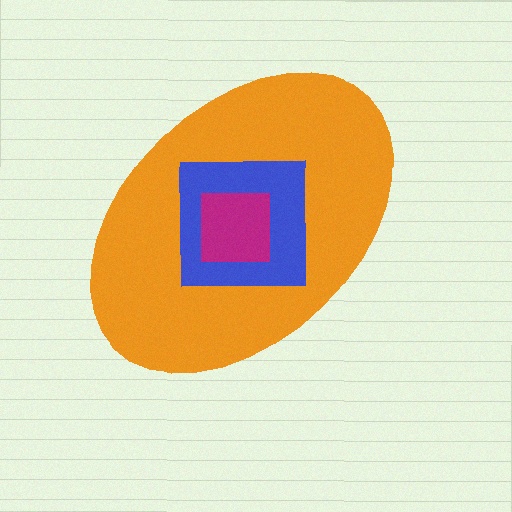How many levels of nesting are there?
3.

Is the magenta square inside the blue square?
Yes.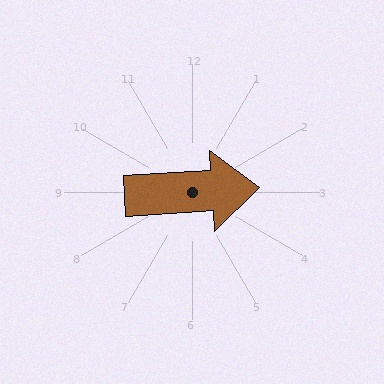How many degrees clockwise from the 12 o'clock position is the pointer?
Approximately 86 degrees.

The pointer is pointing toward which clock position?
Roughly 3 o'clock.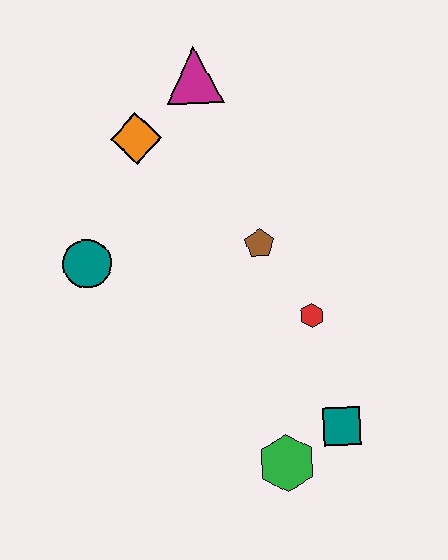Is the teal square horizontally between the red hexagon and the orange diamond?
No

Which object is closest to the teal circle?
The orange diamond is closest to the teal circle.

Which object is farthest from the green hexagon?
The magenta triangle is farthest from the green hexagon.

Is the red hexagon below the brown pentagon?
Yes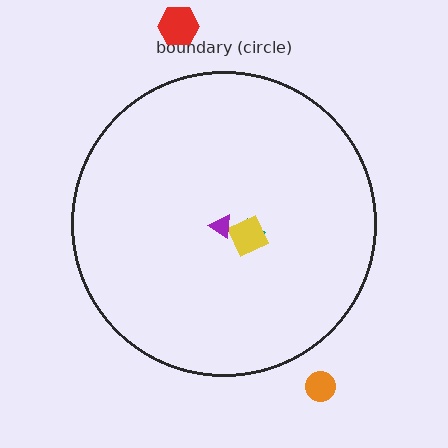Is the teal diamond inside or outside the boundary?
Inside.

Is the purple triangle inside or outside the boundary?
Inside.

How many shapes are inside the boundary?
3 inside, 2 outside.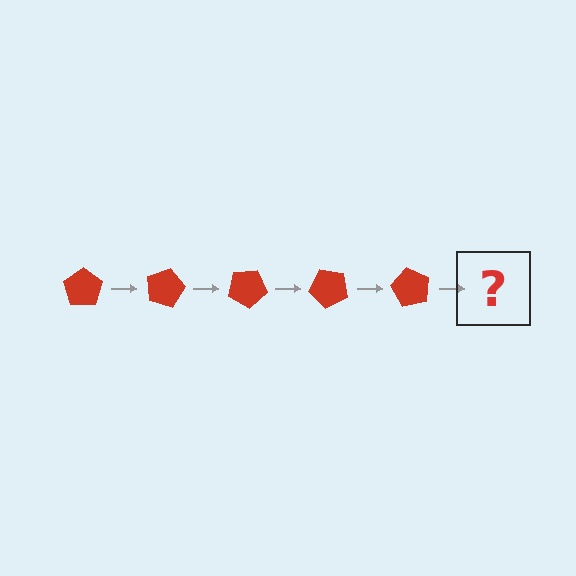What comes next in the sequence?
The next element should be a red pentagon rotated 75 degrees.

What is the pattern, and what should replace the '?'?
The pattern is that the pentagon rotates 15 degrees each step. The '?' should be a red pentagon rotated 75 degrees.